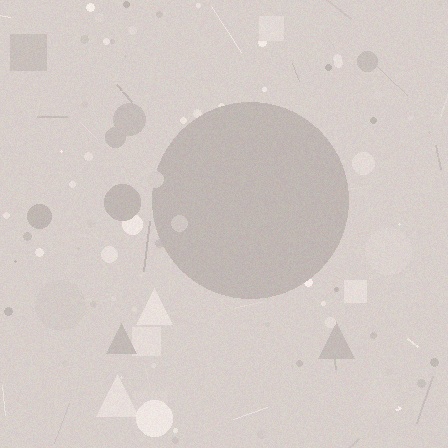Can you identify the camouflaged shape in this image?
The camouflaged shape is a circle.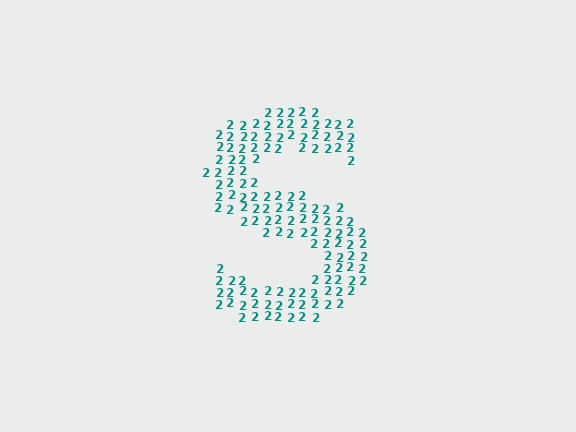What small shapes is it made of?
It is made of small digit 2's.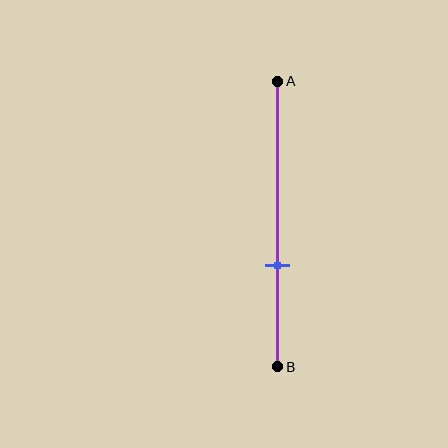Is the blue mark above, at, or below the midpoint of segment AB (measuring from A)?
The blue mark is below the midpoint of segment AB.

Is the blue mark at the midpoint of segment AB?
No, the mark is at about 65% from A, not at the 50% midpoint.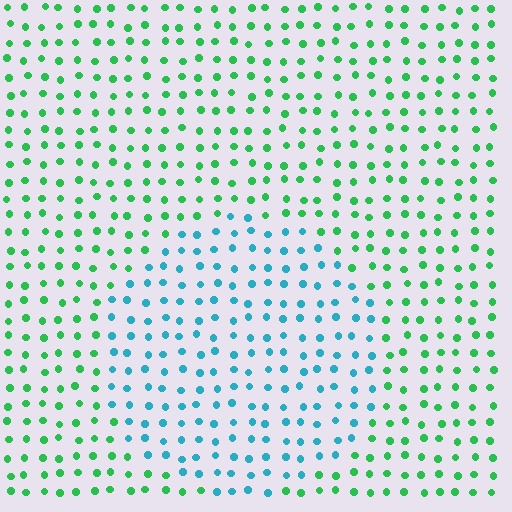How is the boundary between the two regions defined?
The boundary is defined purely by a slight shift in hue (about 52 degrees). Spacing, size, and orientation are identical on both sides.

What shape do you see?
I see a circle.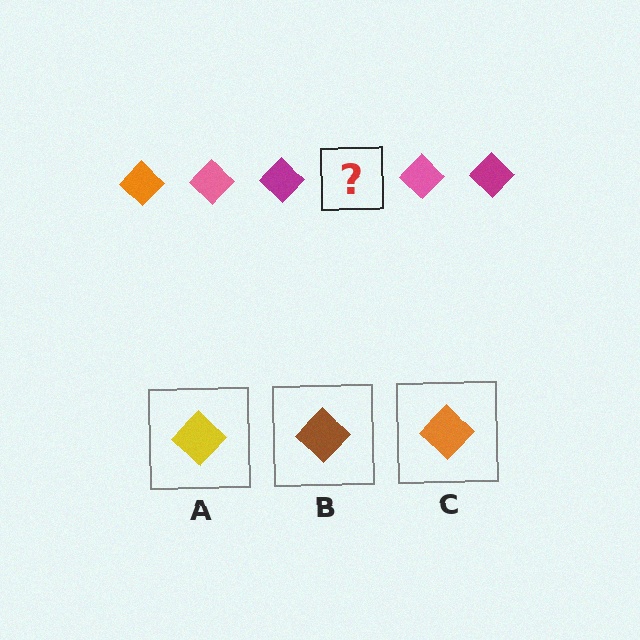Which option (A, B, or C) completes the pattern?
C.